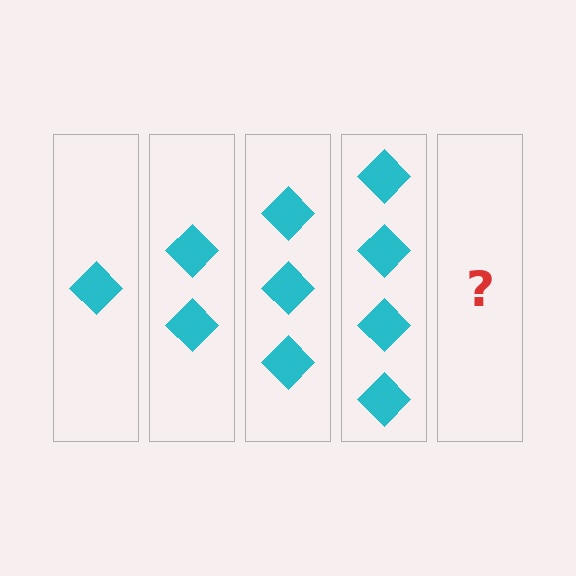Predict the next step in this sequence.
The next step is 5 diamonds.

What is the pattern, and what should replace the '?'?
The pattern is that each step adds one more diamond. The '?' should be 5 diamonds.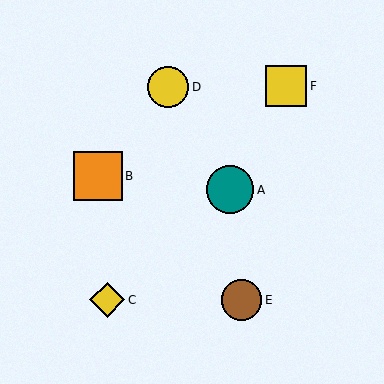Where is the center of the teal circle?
The center of the teal circle is at (230, 190).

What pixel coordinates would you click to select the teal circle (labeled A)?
Click at (230, 190) to select the teal circle A.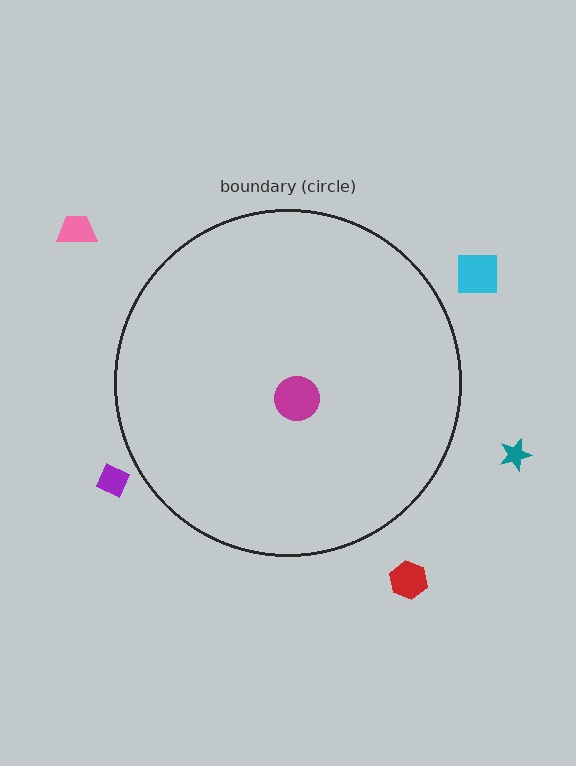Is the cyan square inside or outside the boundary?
Outside.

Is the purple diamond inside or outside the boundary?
Outside.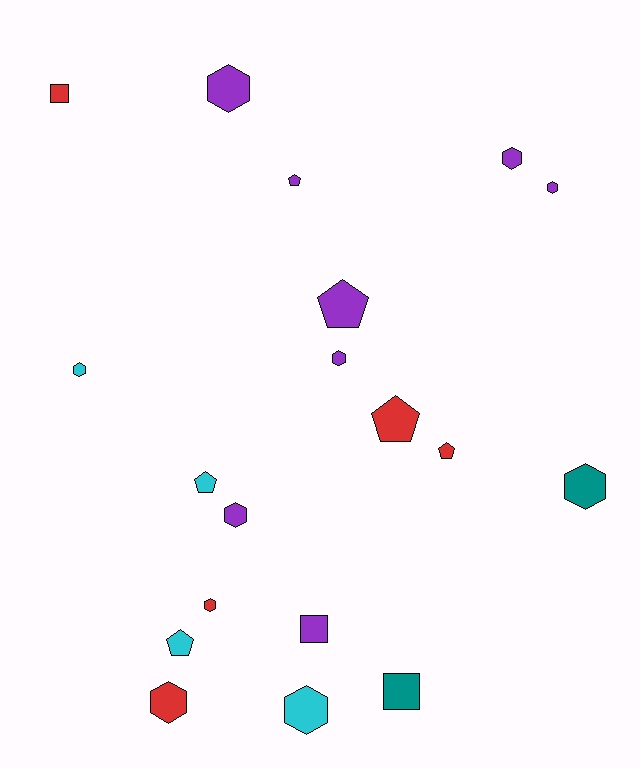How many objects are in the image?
There are 19 objects.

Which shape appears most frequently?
Hexagon, with 10 objects.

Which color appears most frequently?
Purple, with 8 objects.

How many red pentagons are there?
There are 2 red pentagons.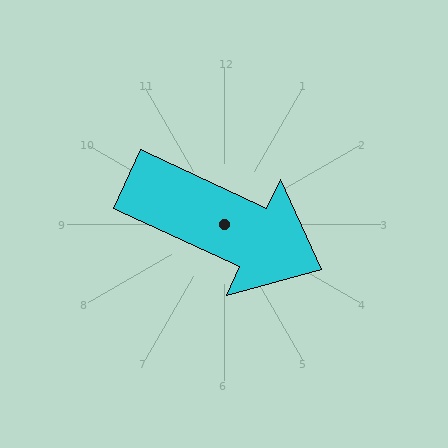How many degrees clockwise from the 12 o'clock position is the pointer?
Approximately 115 degrees.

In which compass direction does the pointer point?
Southeast.